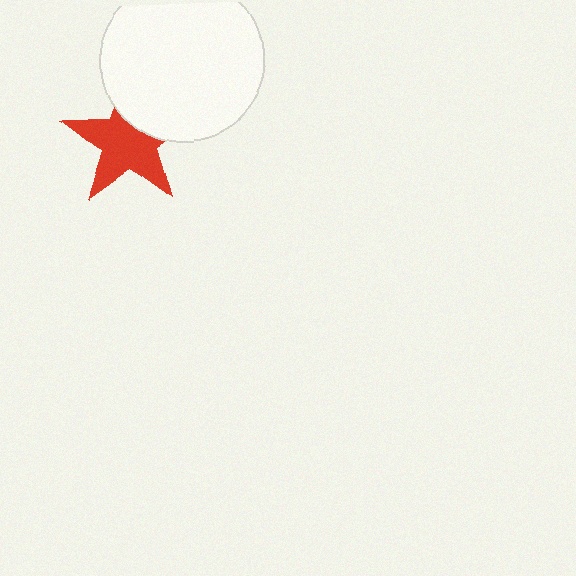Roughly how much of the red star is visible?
Most of it is visible (roughly 70%).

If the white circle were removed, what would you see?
You would see the complete red star.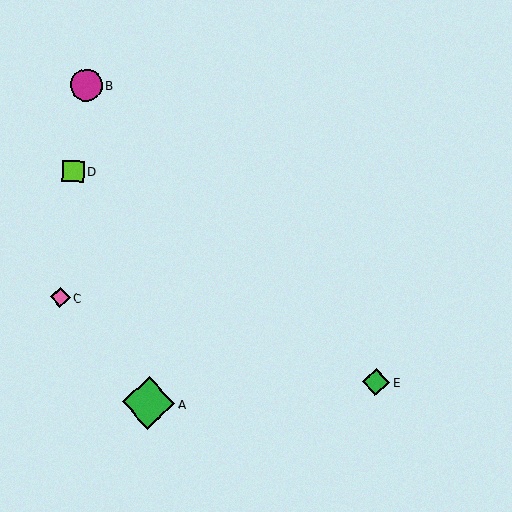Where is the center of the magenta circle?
The center of the magenta circle is at (86, 85).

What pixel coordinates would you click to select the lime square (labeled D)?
Click at (73, 171) to select the lime square D.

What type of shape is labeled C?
Shape C is a pink diamond.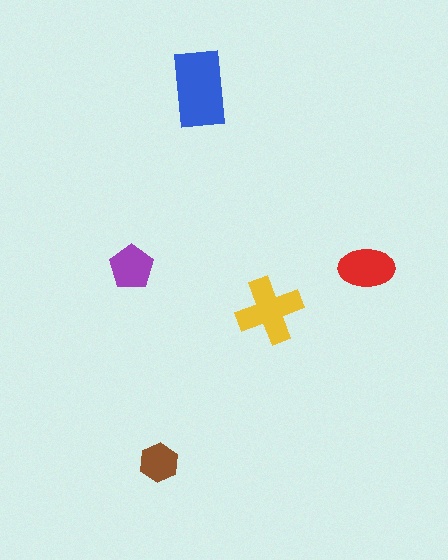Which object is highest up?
The blue rectangle is topmost.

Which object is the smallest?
The brown hexagon.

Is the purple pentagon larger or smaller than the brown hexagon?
Larger.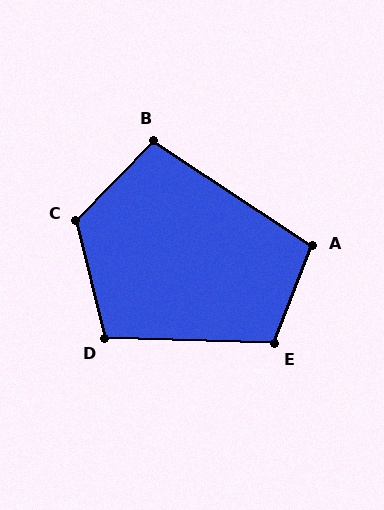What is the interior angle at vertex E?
Approximately 110 degrees (obtuse).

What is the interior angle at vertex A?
Approximately 102 degrees (obtuse).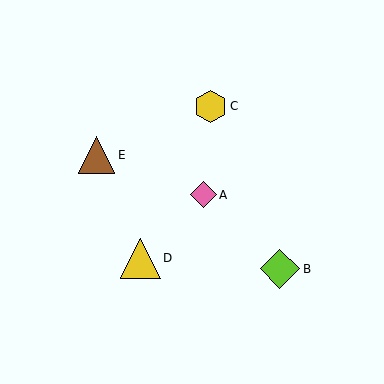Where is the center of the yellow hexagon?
The center of the yellow hexagon is at (211, 106).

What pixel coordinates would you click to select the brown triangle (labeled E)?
Click at (96, 155) to select the brown triangle E.